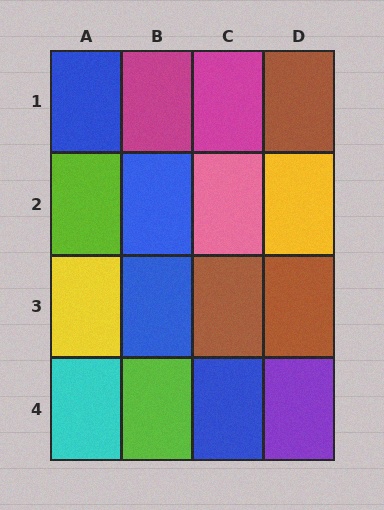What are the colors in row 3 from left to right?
Yellow, blue, brown, brown.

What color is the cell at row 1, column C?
Magenta.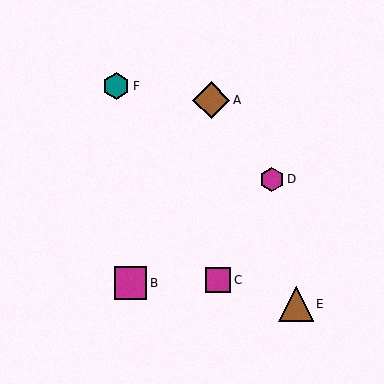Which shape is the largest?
The brown diamond (labeled A) is the largest.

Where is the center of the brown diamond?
The center of the brown diamond is at (212, 100).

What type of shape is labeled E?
Shape E is a brown triangle.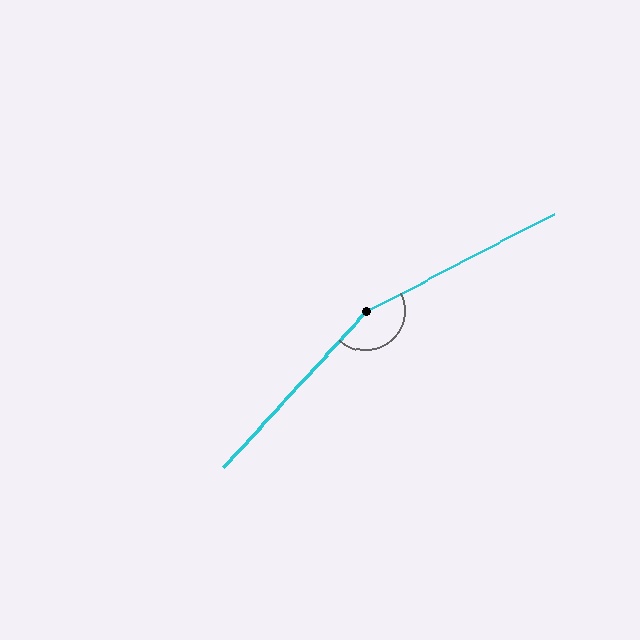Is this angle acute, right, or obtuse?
It is obtuse.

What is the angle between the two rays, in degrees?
Approximately 159 degrees.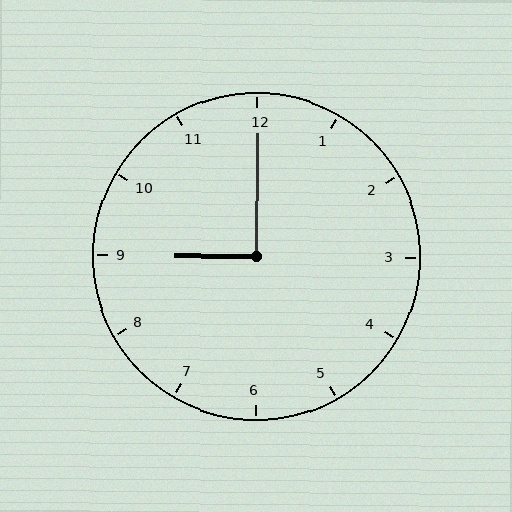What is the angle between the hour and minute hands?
Approximately 90 degrees.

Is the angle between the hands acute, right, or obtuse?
It is right.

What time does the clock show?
9:00.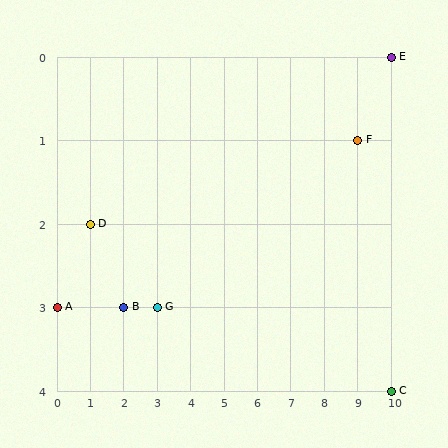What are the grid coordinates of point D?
Point D is at grid coordinates (1, 2).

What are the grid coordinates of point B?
Point B is at grid coordinates (2, 3).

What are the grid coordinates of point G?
Point G is at grid coordinates (3, 3).